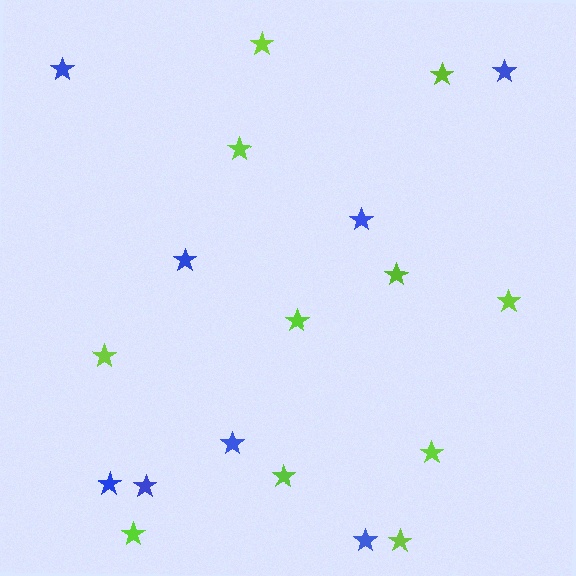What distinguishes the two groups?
There are 2 groups: one group of lime stars (11) and one group of blue stars (8).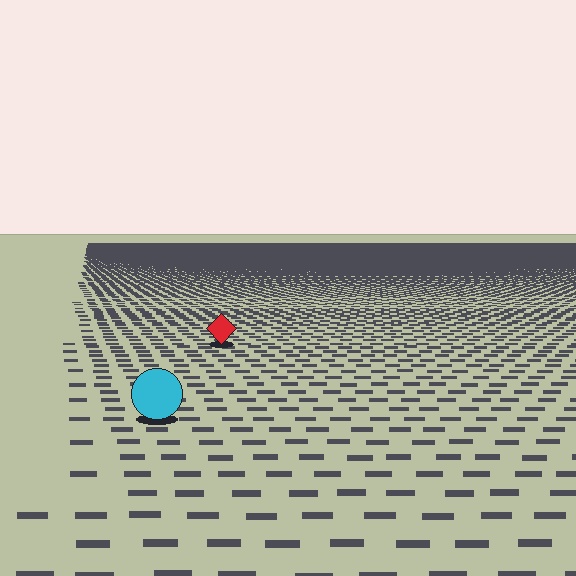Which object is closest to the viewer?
The cyan circle is closest. The texture marks near it are larger and more spread out.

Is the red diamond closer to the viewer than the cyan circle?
No. The cyan circle is closer — you can tell from the texture gradient: the ground texture is coarser near it.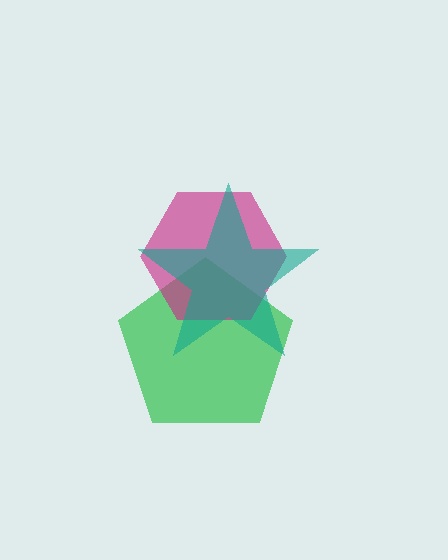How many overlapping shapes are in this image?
There are 3 overlapping shapes in the image.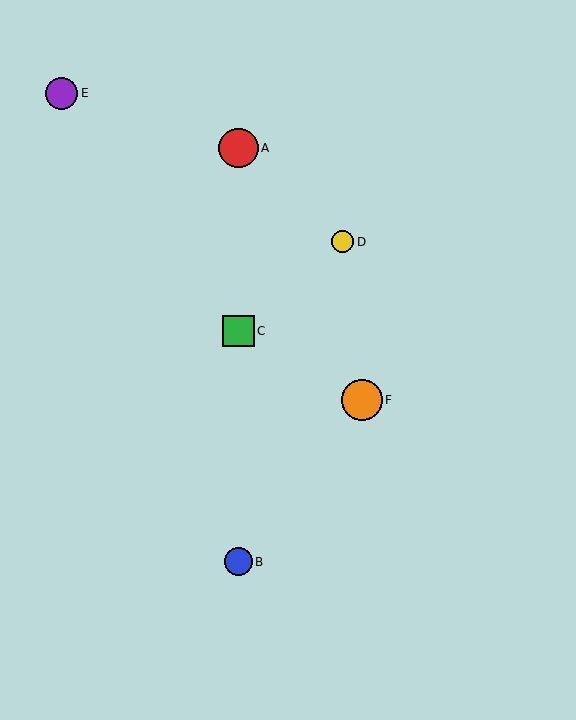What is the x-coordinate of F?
Object F is at x≈362.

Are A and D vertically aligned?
No, A is at x≈238 and D is at x≈343.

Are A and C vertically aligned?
Yes, both are at x≈238.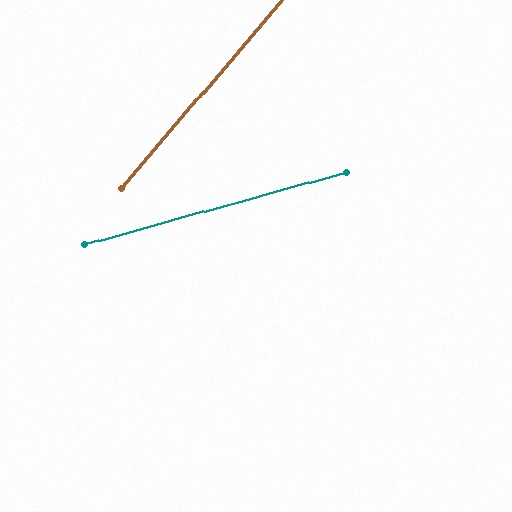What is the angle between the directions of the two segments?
Approximately 34 degrees.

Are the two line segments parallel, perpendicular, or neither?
Neither parallel nor perpendicular — they differ by about 34°.